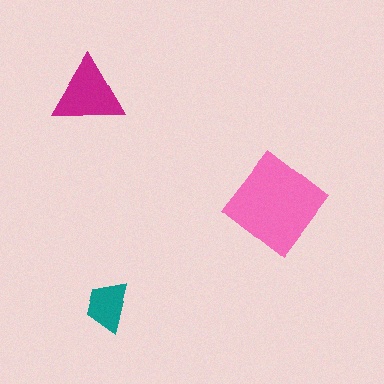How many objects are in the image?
There are 3 objects in the image.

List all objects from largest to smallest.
The pink diamond, the magenta triangle, the teal trapezoid.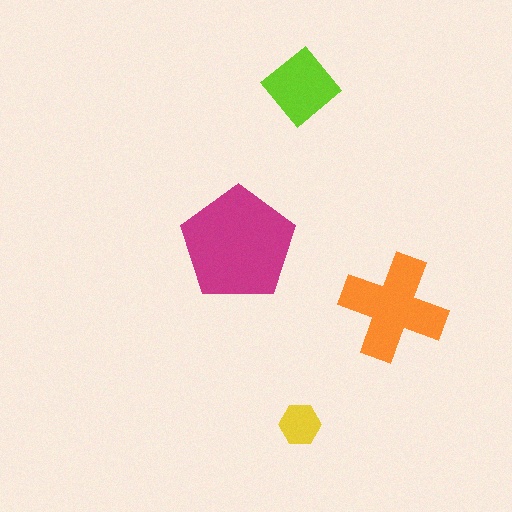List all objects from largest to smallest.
The magenta pentagon, the orange cross, the lime diamond, the yellow hexagon.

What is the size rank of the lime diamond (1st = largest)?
3rd.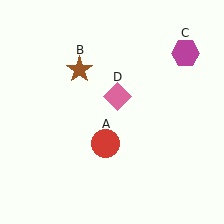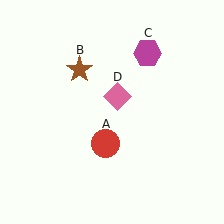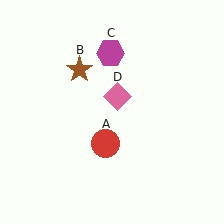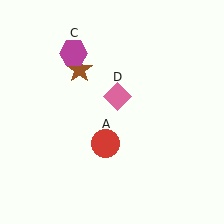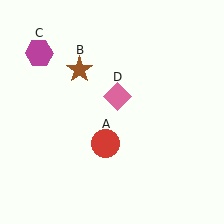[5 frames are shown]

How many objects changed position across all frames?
1 object changed position: magenta hexagon (object C).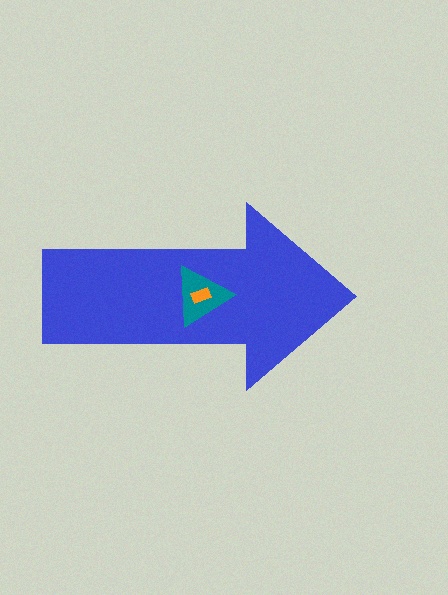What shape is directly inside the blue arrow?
The teal triangle.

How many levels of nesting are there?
3.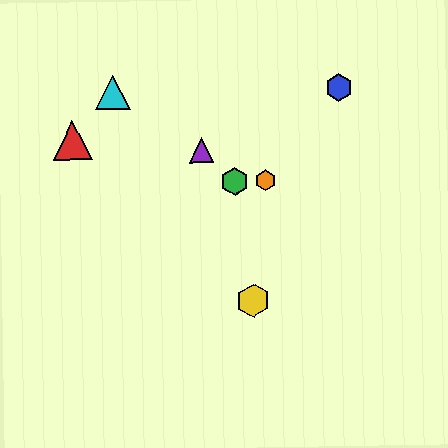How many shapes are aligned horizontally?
2 shapes (the green hexagon, the orange hexagon) are aligned horizontally.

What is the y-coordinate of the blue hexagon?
The blue hexagon is at y≈88.